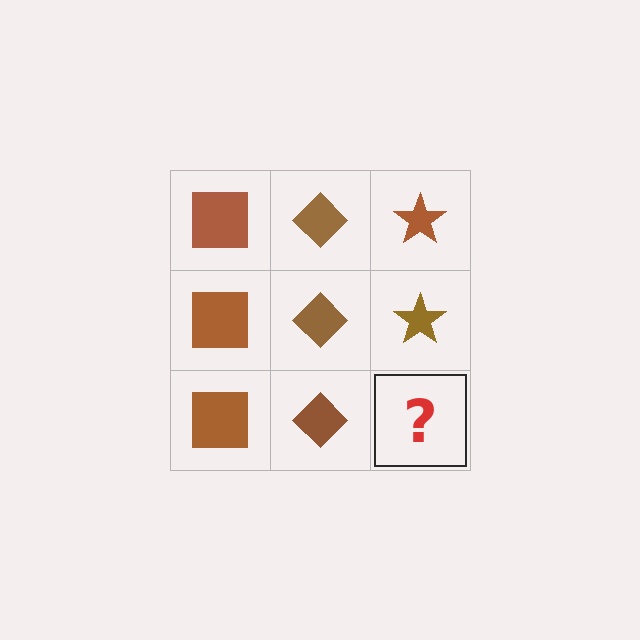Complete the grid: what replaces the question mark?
The question mark should be replaced with a brown star.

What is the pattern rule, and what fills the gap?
The rule is that each column has a consistent shape. The gap should be filled with a brown star.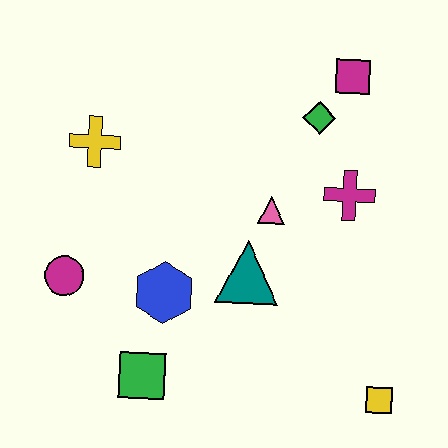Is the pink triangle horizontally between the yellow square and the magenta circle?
Yes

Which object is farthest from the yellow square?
The yellow cross is farthest from the yellow square.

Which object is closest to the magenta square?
The green diamond is closest to the magenta square.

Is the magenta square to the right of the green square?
Yes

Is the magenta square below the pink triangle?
No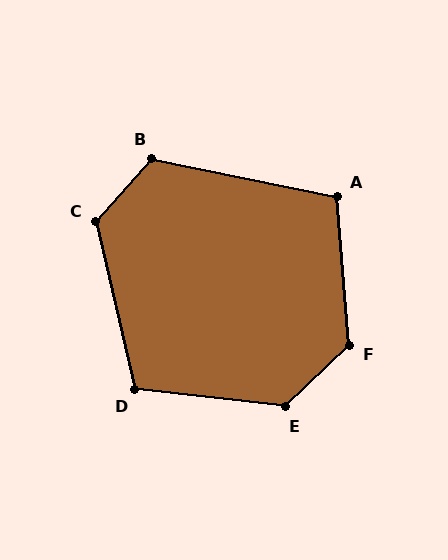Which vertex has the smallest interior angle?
A, at approximately 106 degrees.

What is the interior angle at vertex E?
Approximately 129 degrees (obtuse).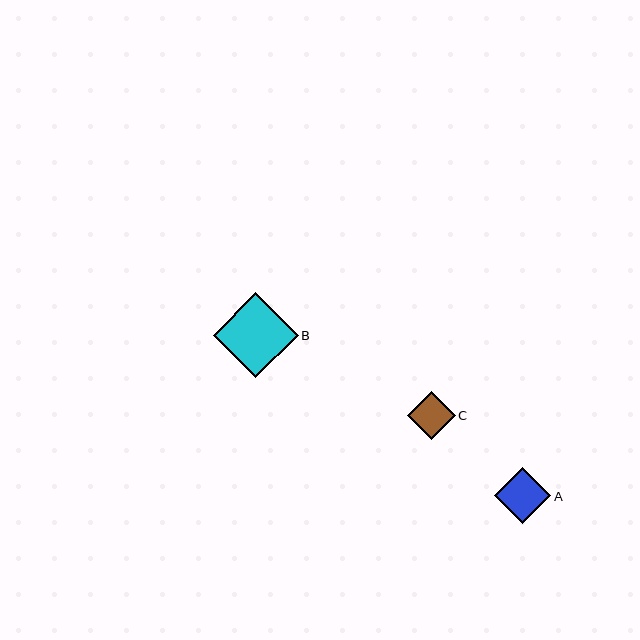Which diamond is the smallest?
Diamond C is the smallest with a size of approximately 48 pixels.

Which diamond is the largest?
Diamond B is the largest with a size of approximately 85 pixels.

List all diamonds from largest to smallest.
From largest to smallest: B, A, C.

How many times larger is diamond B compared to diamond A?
Diamond B is approximately 1.5 times the size of diamond A.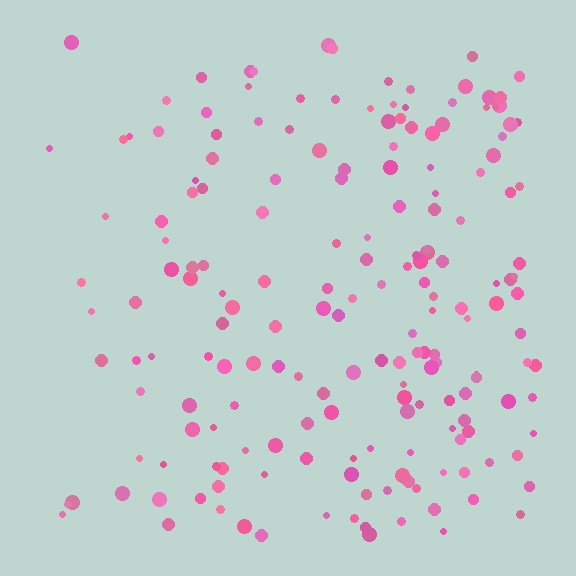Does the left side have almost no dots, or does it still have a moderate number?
Still a moderate number, just noticeably fewer than the right.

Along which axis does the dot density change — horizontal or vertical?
Horizontal.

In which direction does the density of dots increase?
From left to right, with the right side densest.